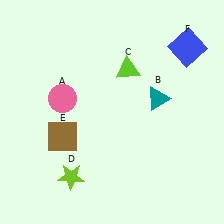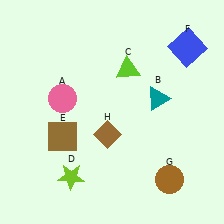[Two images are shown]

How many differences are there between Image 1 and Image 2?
There are 2 differences between the two images.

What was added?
A brown circle (G), a brown diamond (H) were added in Image 2.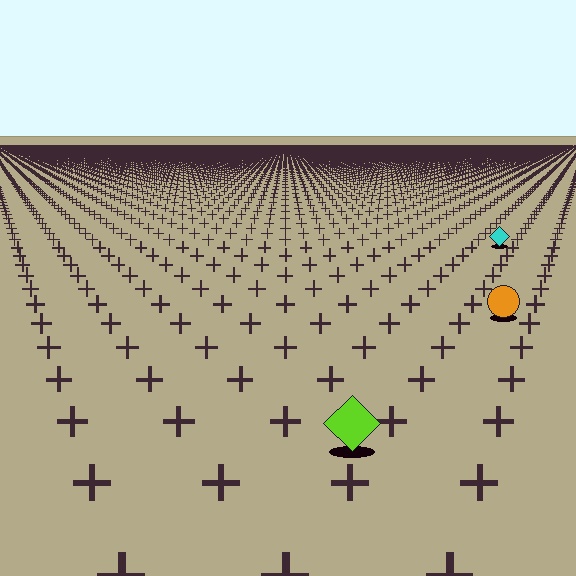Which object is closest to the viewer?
The lime diamond is closest. The texture marks near it are larger and more spread out.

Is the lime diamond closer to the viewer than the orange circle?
Yes. The lime diamond is closer — you can tell from the texture gradient: the ground texture is coarser near it.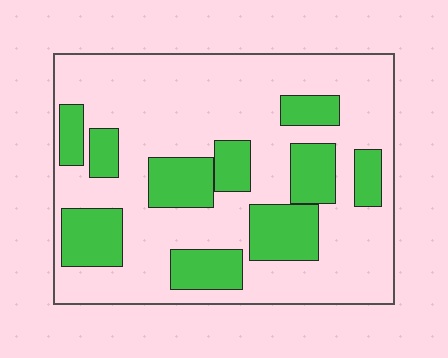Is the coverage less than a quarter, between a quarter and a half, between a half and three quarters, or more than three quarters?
Between a quarter and a half.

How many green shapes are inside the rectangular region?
10.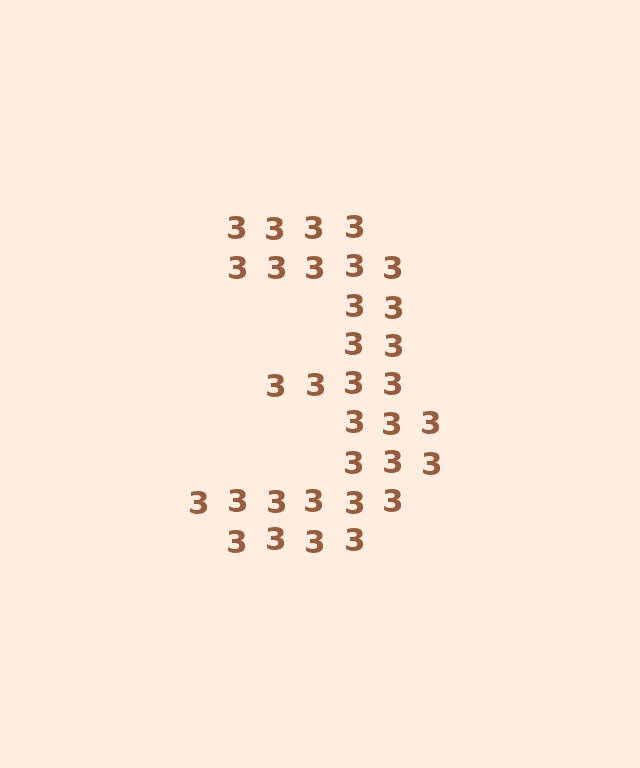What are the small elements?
The small elements are digit 3's.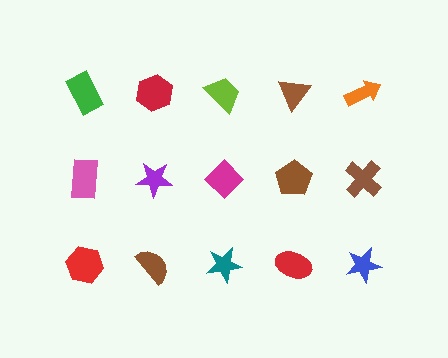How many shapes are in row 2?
5 shapes.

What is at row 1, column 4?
A brown triangle.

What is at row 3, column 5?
A blue star.